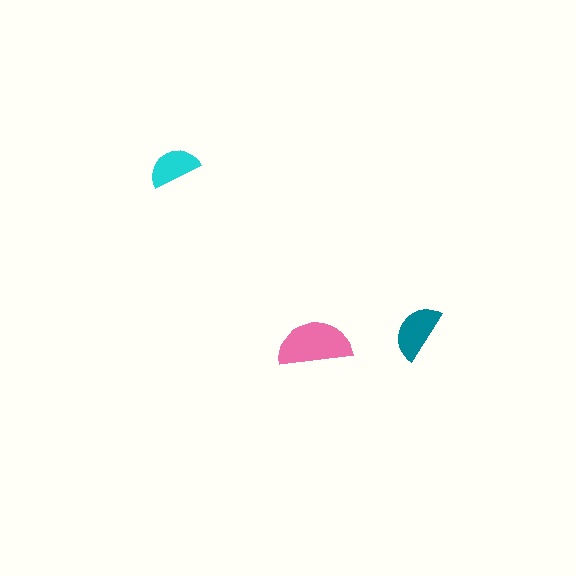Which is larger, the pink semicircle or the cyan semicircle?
The pink one.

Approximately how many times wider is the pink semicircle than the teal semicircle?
About 1.5 times wider.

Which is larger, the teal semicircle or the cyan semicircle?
The teal one.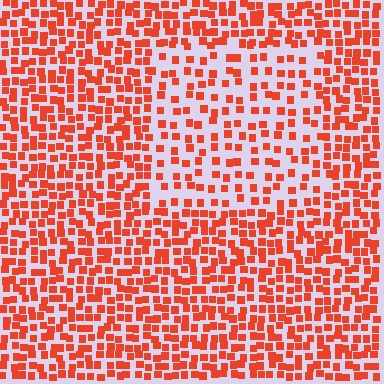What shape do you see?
I see a rectangle.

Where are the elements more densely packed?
The elements are more densely packed outside the rectangle boundary.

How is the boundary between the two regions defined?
The boundary is defined by a change in element density (approximately 1.9x ratio). All elements are the same color, size, and shape.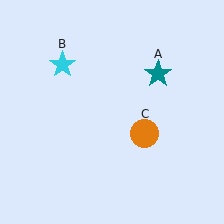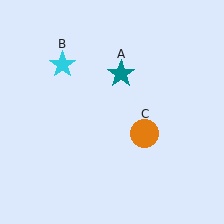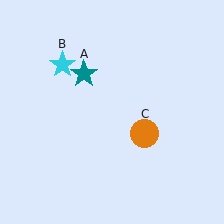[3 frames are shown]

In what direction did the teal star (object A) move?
The teal star (object A) moved left.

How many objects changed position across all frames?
1 object changed position: teal star (object A).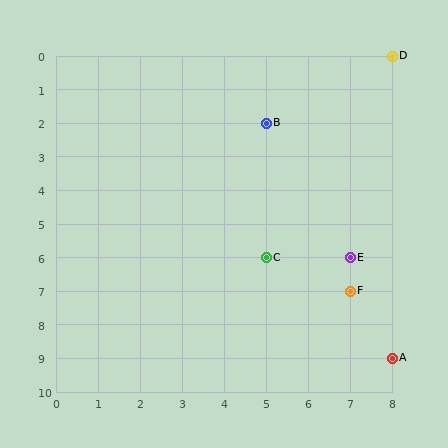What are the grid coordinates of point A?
Point A is at grid coordinates (8, 9).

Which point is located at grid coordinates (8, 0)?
Point D is at (8, 0).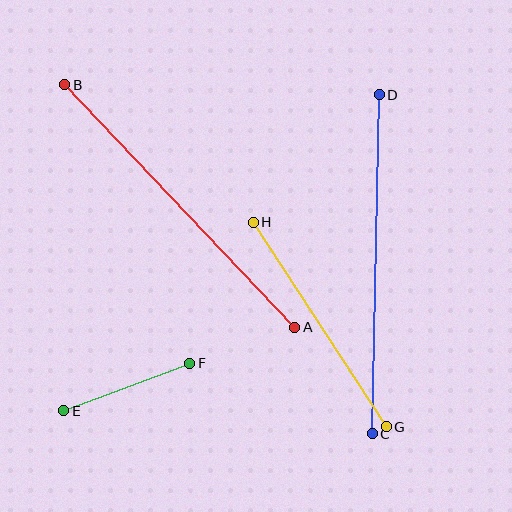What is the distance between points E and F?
The distance is approximately 135 pixels.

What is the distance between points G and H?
The distance is approximately 244 pixels.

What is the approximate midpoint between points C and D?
The midpoint is at approximately (376, 264) pixels.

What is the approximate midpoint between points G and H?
The midpoint is at approximately (320, 324) pixels.